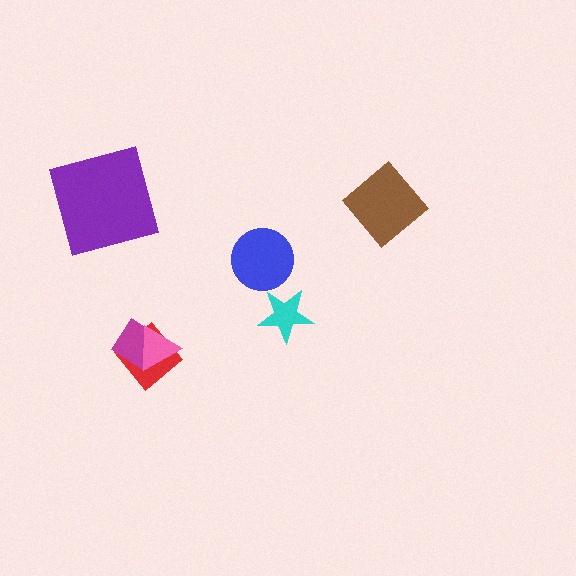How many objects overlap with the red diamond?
2 objects overlap with the red diamond.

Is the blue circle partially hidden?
No, no other shape covers it.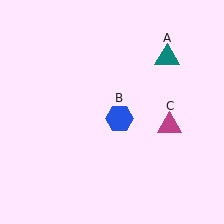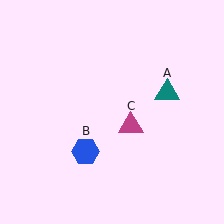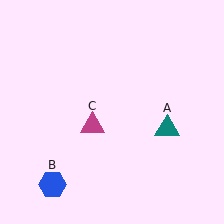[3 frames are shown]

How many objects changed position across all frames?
3 objects changed position: teal triangle (object A), blue hexagon (object B), magenta triangle (object C).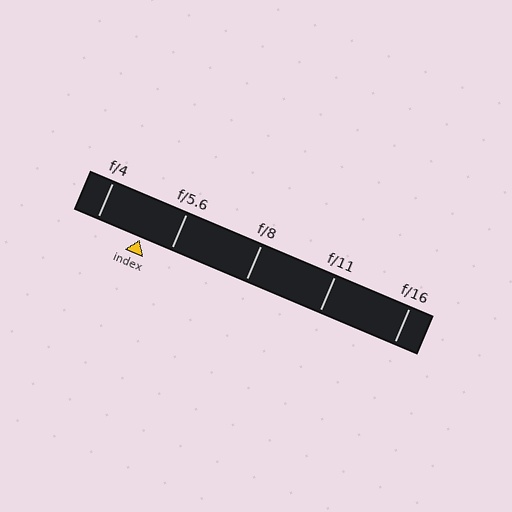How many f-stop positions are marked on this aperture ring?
There are 5 f-stop positions marked.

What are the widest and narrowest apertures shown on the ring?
The widest aperture shown is f/4 and the narrowest is f/16.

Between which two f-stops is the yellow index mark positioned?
The index mark is between f/4 and f/5.6.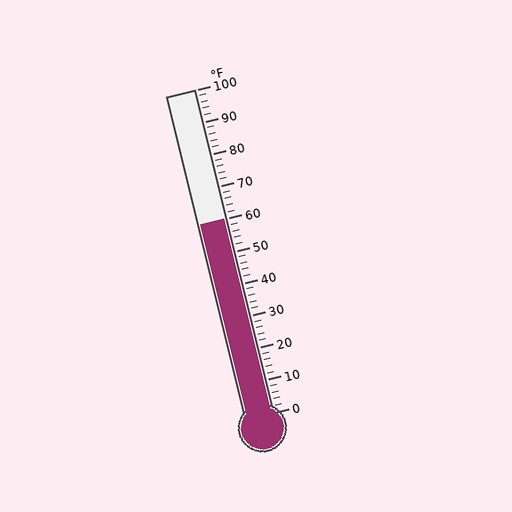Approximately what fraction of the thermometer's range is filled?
The thermometer is filled to approximately 60% of its range.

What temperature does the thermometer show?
The thermometer shows approximately 60°F.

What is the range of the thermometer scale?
The thermometer scale ranges from 0°F to 100°F.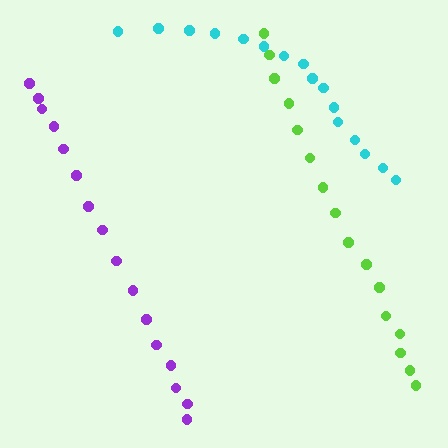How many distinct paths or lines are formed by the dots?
There are 3 distinct paths.